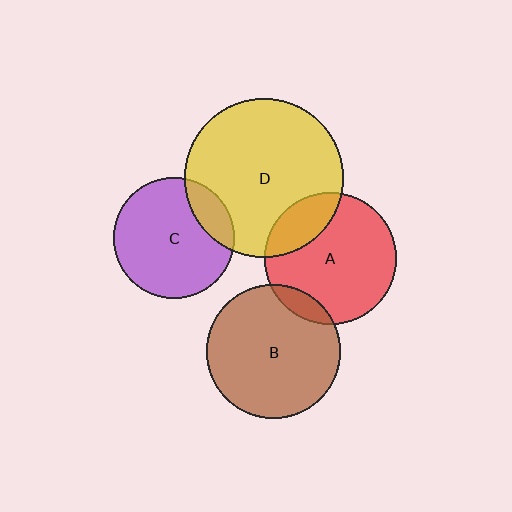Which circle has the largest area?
Circle D (yellow).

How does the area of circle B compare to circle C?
Approximately 1.2 times.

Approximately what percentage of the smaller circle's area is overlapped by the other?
Approximately 15%.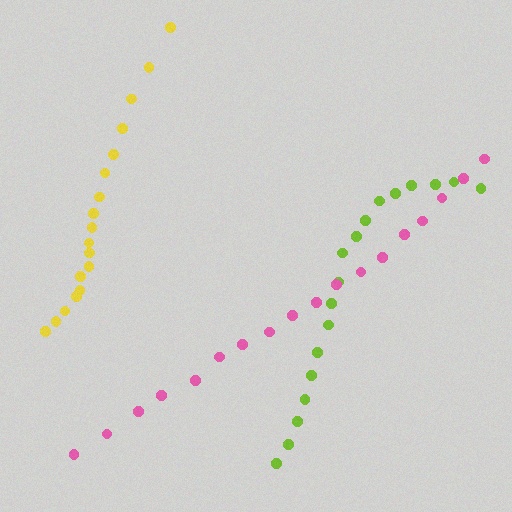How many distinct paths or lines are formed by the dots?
There are 3 distinct paths.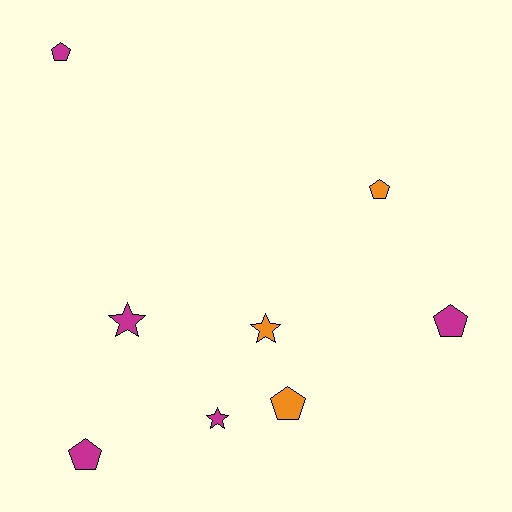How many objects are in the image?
There are 8 objects.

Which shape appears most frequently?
Pentagon, with 5 objects.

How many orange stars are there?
There is 1 orange star.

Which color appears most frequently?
Magenta, with 5 objects.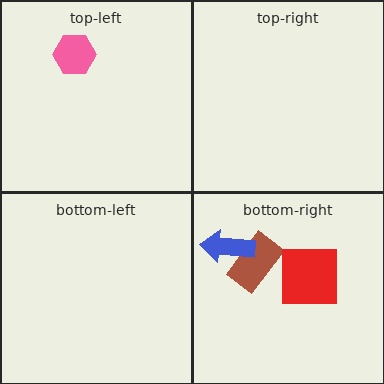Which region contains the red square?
The bottom-right region.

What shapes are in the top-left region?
The pink hexagon.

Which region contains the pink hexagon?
The top-left region.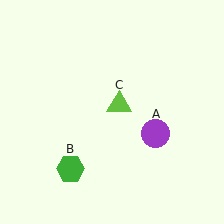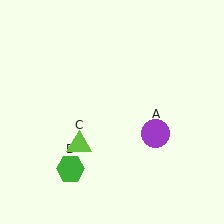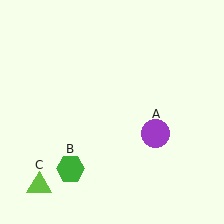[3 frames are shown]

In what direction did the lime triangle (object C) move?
The lime triangle (object C) moved down and to the left.